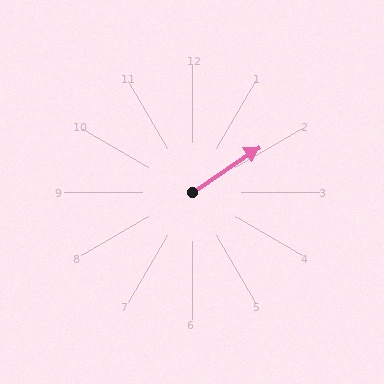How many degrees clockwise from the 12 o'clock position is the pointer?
Approximately 56 degrees.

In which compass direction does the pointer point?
Northeast.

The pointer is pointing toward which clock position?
Roughly 2 o'clock.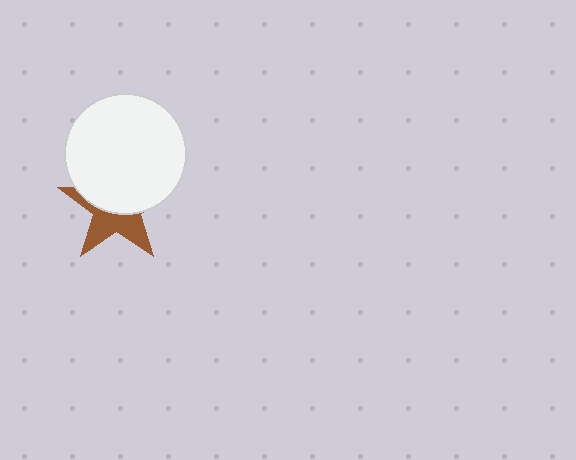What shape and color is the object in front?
The object in front is a white circle.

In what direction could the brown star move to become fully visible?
The brown star could move down. That would shift it out from behind the white circle entirely.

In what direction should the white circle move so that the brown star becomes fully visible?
The white circle should move up. That is the shortest direction to clear the overlap and leave the brown star fully visible.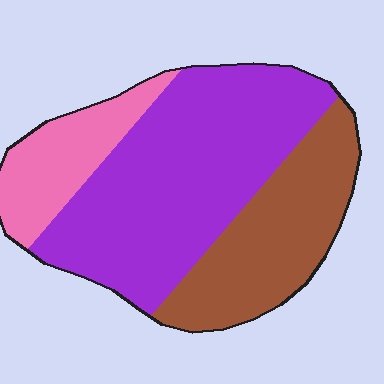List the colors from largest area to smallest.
From largest to smallest: purple, brown, pink.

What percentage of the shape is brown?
Brown takes up about one third (1/3) of the shape.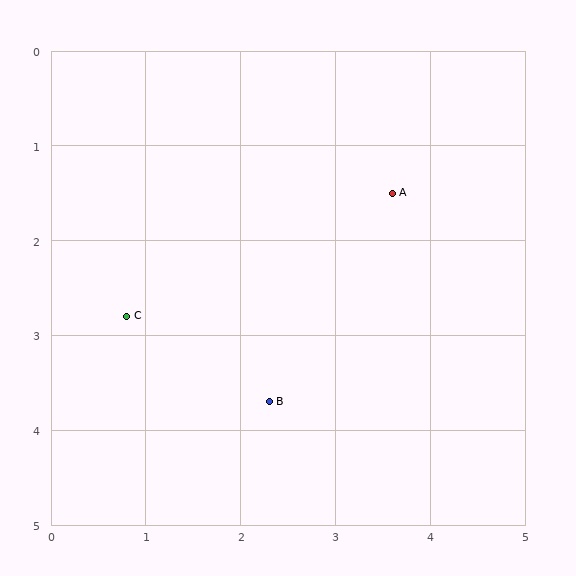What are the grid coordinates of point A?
Point A is at approximately (3.6, 1.5).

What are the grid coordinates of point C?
Point C is at approximately (0.8, 2.8).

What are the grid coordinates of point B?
Point B is at approximately (2.3, 3.7).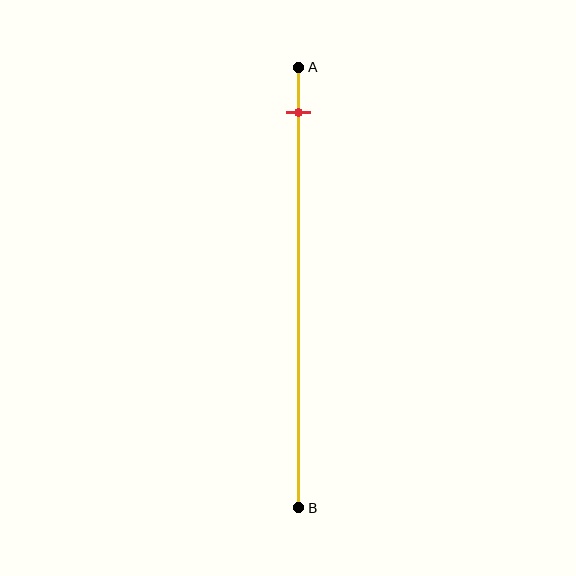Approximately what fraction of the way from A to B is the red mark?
The red mark is approximately 10% of the way from A to B.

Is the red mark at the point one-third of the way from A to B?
No, the mark is at about 10% from A, not at the 33% one-third point.